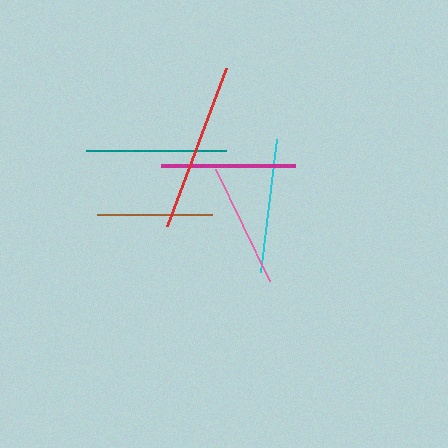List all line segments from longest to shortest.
From longest to shortest: red, teal, magenta, cyan, pink, brown.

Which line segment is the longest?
The red line is the longest at approximately 169 pixels.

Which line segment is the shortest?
The brown line is the shortest at approximately 115 pixels.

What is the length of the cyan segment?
The cyan segment is approximately 134 pixels long.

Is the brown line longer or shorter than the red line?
The red line is longer than the brown line.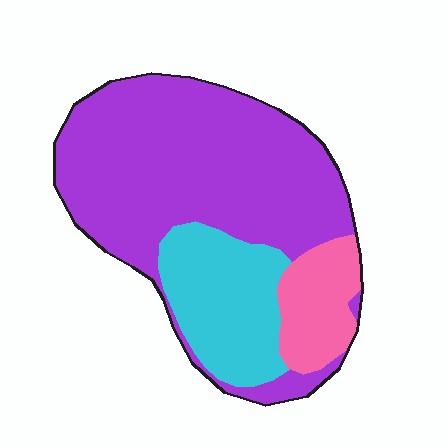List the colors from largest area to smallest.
From largest to smallest: purple, cyan, pink.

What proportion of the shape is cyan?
Cyan takes up less than a quarter of the shape.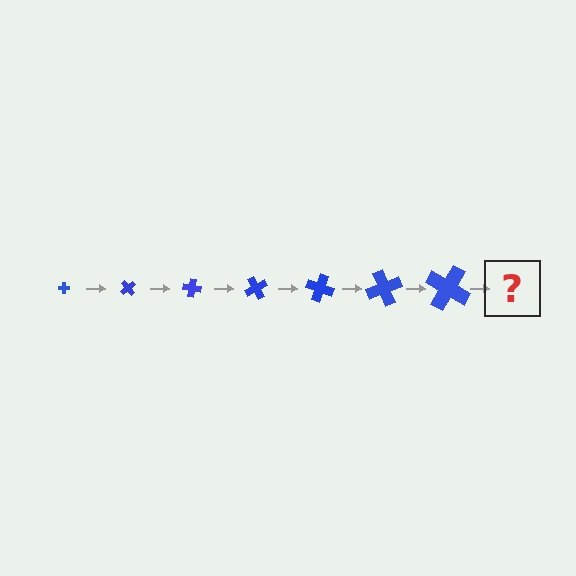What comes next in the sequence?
The next element should be a cross, larger than the previous one and rotated 350 degrees from the start.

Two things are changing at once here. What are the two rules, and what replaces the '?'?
The two rules are that the cross grows larger each step and it rotates 50 degrees each step. The '?' should be a cross, larger than the previous one and rotated 350 degrees from the start.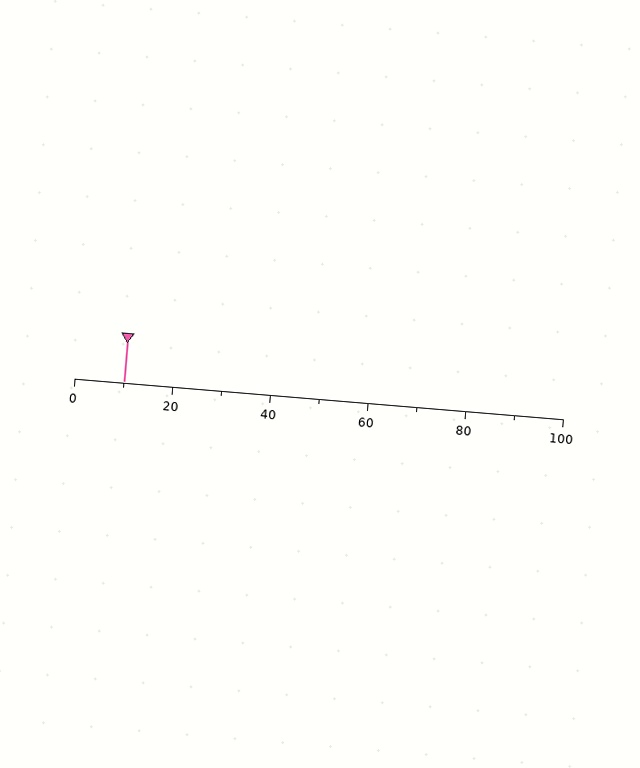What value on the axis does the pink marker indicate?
The marker indicates approximately 10.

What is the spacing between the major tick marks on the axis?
The major ticks are spaced 20 apart.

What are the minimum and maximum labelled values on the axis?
The axis runs from 0 to 100.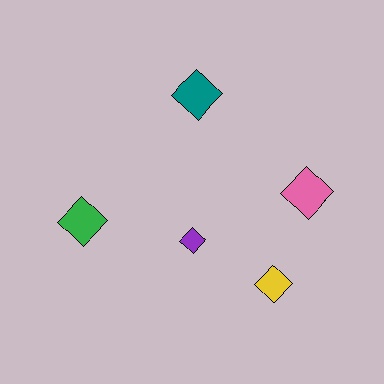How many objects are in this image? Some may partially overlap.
There are 5 objects.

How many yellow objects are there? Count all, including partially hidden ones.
There is 1 yellow object.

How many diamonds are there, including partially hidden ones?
There are 5 diamonds.